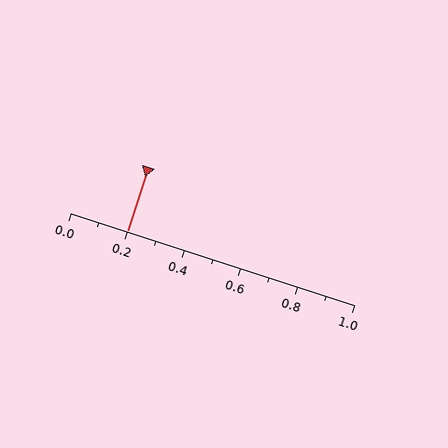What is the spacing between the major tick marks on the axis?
The major ticks are spaced 0.2 apart.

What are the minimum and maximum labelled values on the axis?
The axis runs from 0.0 to 1.0.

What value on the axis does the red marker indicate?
The marker indicates approximately 0.2.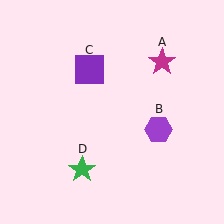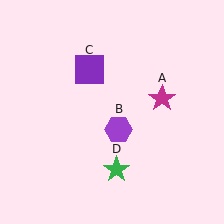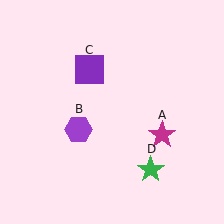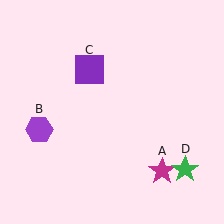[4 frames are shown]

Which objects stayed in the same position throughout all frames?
Purple square (object C) remained stationary.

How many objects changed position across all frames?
3 objects changed position: magenta star (object A), purple hexagon (object B), green star (object D).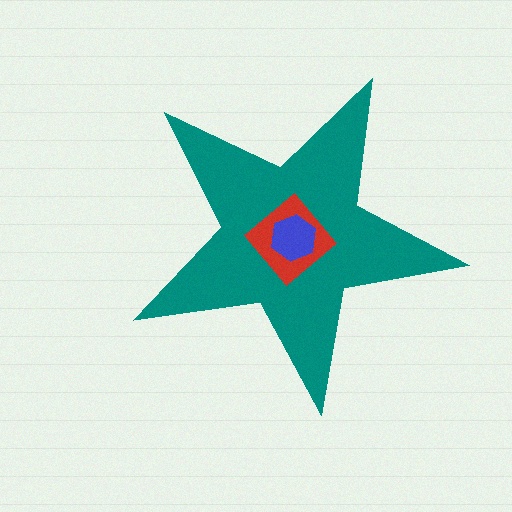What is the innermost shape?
The blue hexagon.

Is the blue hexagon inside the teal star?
Yes.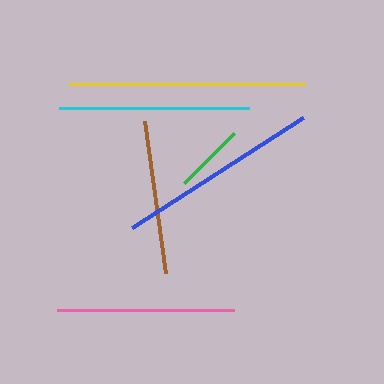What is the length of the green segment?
The green segment is approximately 70 pixels long.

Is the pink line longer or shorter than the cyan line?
The cyan line is longer than the pink line.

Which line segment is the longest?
The yellow line is the longest at approximately 236 pixels.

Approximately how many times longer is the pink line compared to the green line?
The pink line is approximately 2.5 times the length of the green line.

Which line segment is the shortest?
The green line is the shortest at approximately 70 pixels.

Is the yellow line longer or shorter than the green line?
The yellow line is longer than the green line.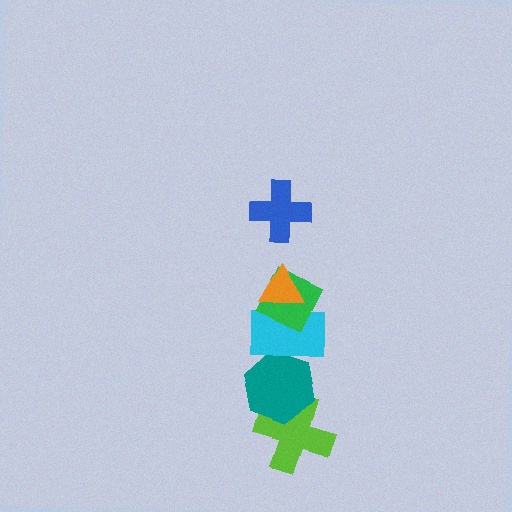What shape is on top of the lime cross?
The teal hexagon is on top of the lime cross.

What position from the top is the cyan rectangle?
The cyan rectangle is 4th from the top.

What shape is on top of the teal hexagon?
The cyan rectangle is on top of the teal hexagon.